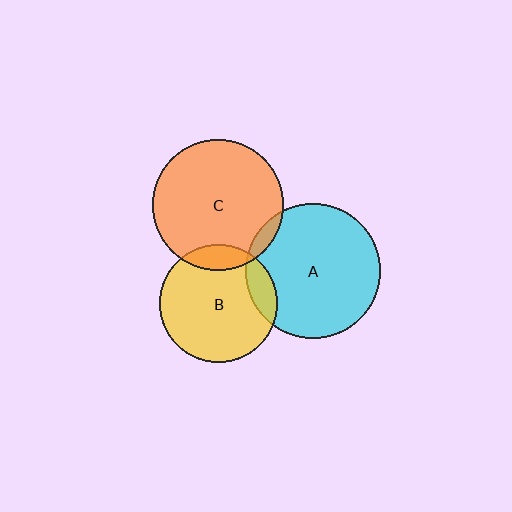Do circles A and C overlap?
Yes.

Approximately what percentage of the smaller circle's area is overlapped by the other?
Approximately 5%.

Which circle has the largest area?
Circle A (cyan).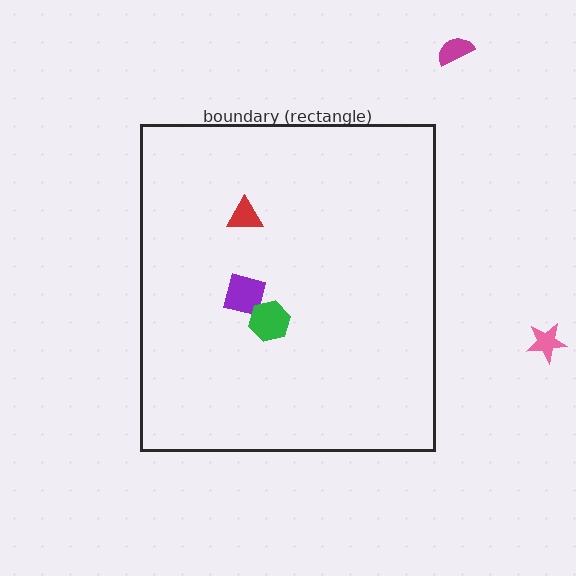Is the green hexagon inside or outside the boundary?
Inside.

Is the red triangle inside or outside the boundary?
Inside.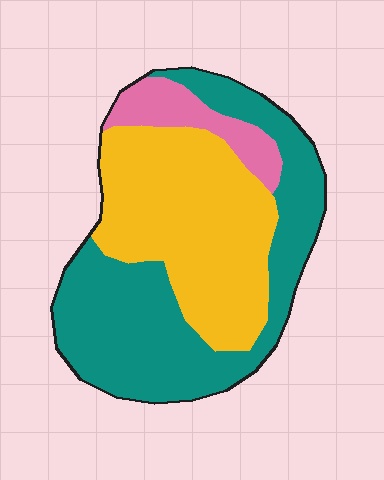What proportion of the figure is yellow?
Yellow takes up about two fifths (2/5) of the figure.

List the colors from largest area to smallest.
From largest to smallest: teal, yellow, pink.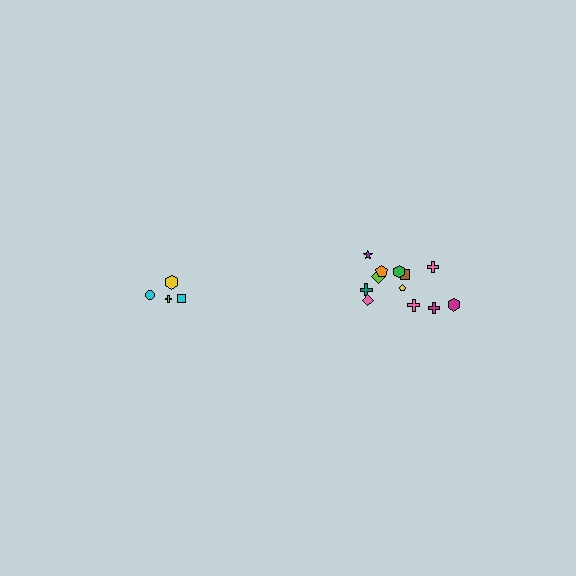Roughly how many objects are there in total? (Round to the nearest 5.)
Roughly 15 objects in total.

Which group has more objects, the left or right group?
The right group.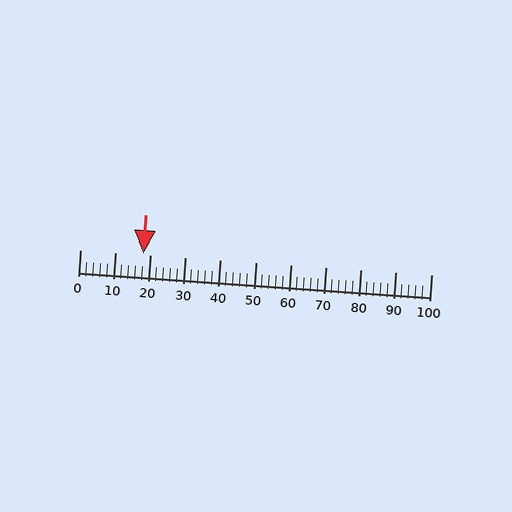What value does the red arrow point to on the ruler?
The red arrow points to approximately 18.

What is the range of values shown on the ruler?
The ruler shows values from 0 to 100.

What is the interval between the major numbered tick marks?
The major tick marks are spaced 10 units apart.